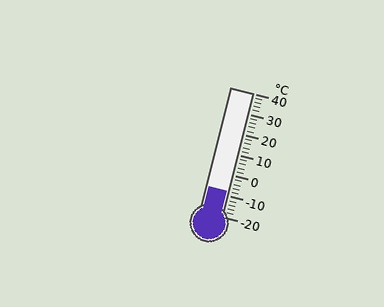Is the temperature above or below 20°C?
The temperature is below 20°C.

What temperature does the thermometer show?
The thermometer shows approximately -8°C.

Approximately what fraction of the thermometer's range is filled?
The thermometer is filled to approximately 20% of its range.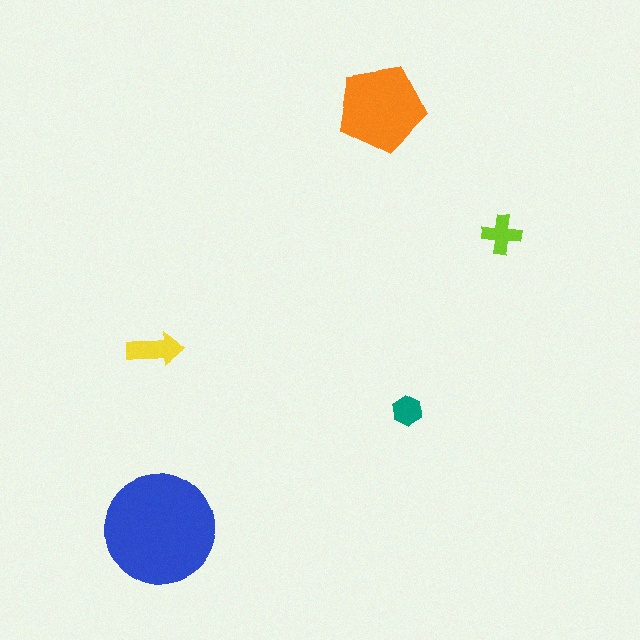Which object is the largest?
The blue circle.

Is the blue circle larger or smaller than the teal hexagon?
Larger.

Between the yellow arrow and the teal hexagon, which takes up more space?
The yellow arrow.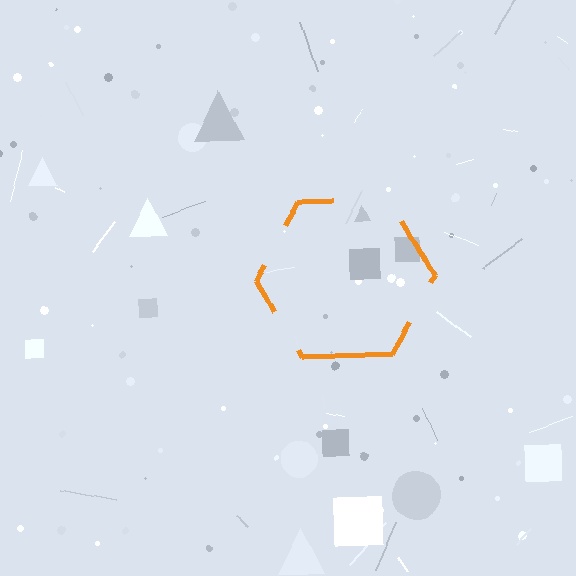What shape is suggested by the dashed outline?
The dashed outline suggests a hexagon.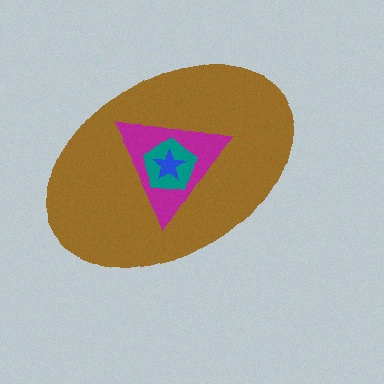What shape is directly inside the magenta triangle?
The teal pentagon.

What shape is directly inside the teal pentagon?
The blue star.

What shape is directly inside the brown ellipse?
The magenta triangle.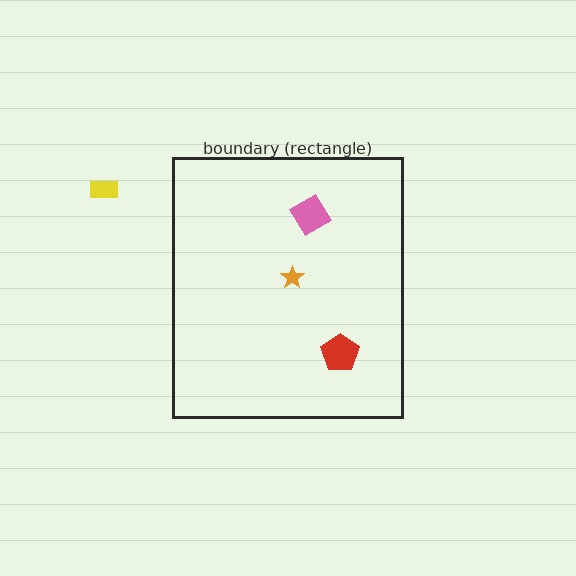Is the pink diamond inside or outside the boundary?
Inside.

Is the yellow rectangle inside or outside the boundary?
Outside.